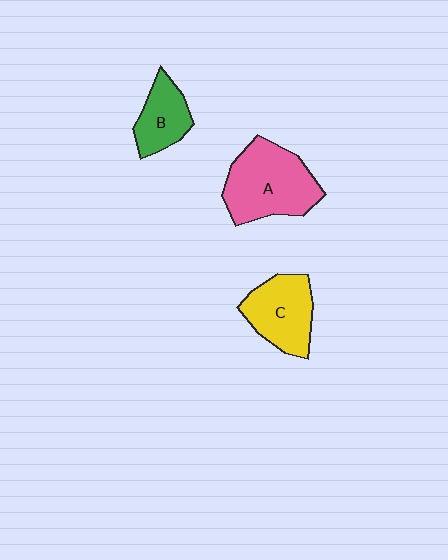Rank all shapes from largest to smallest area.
From largest to smallest: A (pink), C (yellow), B (green).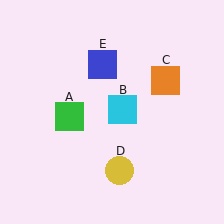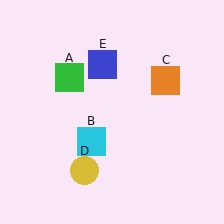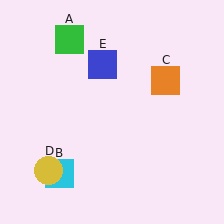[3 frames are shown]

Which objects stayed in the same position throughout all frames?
Orange square (object C) and blue square (object E) remained stationary.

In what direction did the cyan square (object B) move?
The cyan square (object B) moved down and to the left.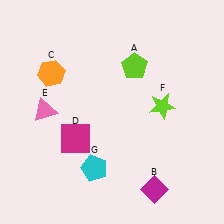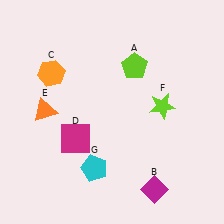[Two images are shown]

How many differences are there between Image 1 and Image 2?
There is 1 difference between the two images.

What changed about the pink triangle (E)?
In Image 1, E is pink. In Image 2, it changed to orange.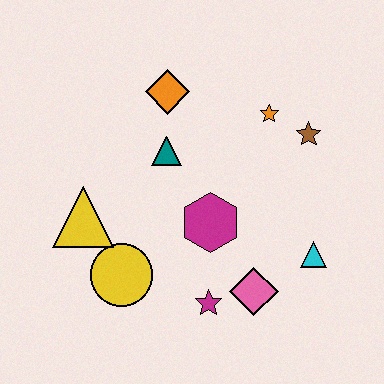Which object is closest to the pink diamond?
The magenta star is closest to the pink diamond.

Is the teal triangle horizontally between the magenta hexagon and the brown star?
No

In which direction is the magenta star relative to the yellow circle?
The magenta star is to the right of the yellow circle.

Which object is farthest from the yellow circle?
The brown star is farthest from the yellow circle.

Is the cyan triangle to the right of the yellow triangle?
Yes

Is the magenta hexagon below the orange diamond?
Yes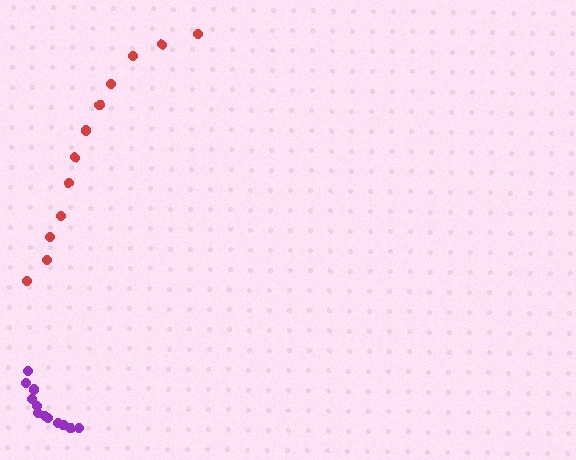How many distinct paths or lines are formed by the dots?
There are 2 distinct paths.